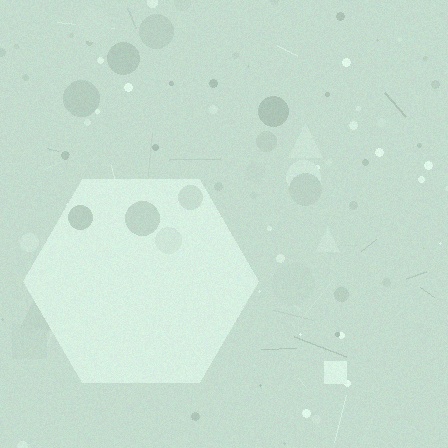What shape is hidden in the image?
A hexagon is hidden in the image.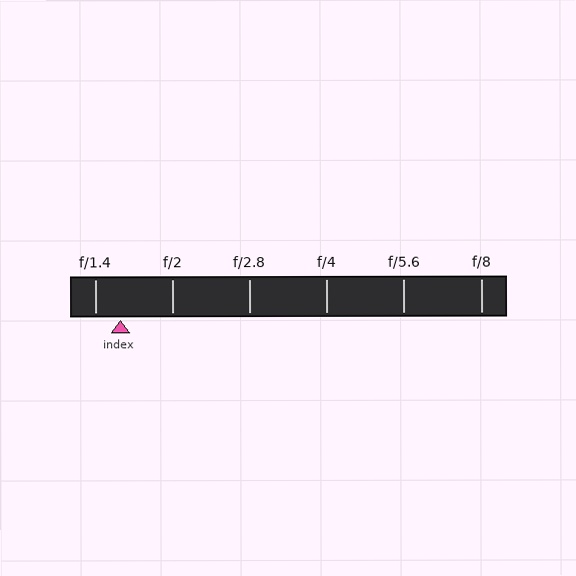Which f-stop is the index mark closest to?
The index mark is closest to f/1.4.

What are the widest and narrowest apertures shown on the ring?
The widest aperture shown is f/1.4 and the narrowest is f/8.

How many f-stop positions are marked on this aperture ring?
There are 6 f-stop positions marked.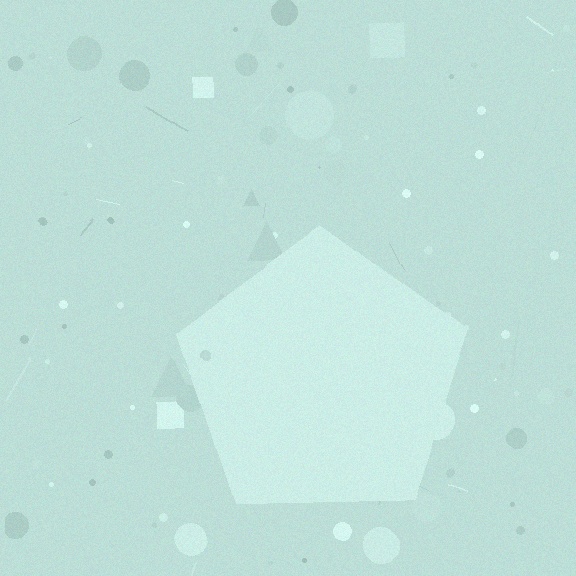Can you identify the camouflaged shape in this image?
The camouflaged shape is a pentagon.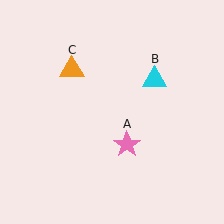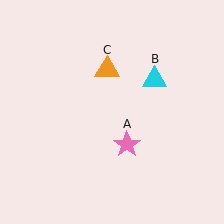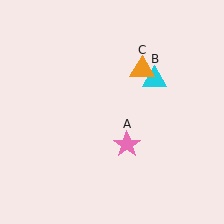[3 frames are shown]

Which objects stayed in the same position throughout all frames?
Pink star (object A) and cyan triangle (object B) remained stationary.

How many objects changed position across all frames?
1 object changed position: orange triangle (object C).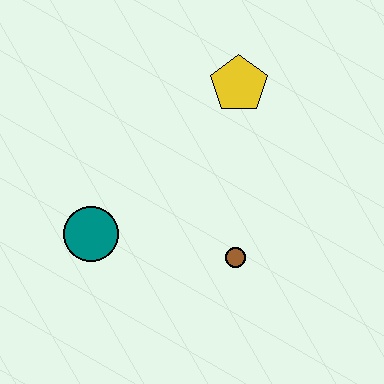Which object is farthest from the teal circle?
The yellow pentagon is farthest from the teal circle.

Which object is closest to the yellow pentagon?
The brown circle is closest to the yellow pentagon.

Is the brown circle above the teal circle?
No